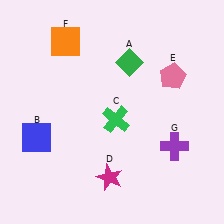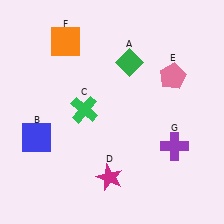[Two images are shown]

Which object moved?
The green cross (C) moved left.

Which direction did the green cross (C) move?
The green cross (C) moved left.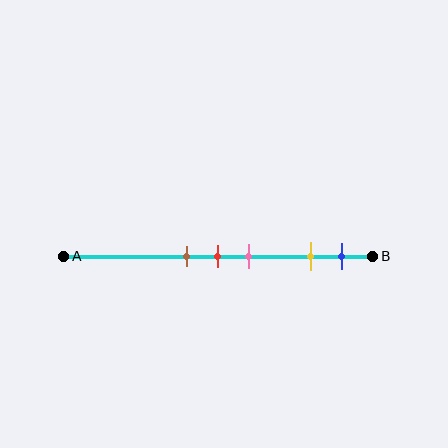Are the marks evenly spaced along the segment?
No, the marks are not evenly spaced.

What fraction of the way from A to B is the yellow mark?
The yellow mark is approximately 80% (0.8) of the way from A to B.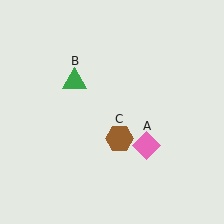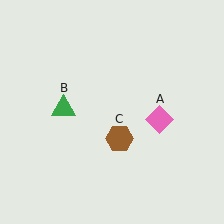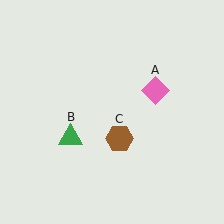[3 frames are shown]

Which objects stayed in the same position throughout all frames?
Brown hexagon (object C) remained stationary.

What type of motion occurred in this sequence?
The pink diamond (object A), green triangle (object B) rotated counterclockwise around the center of the scene.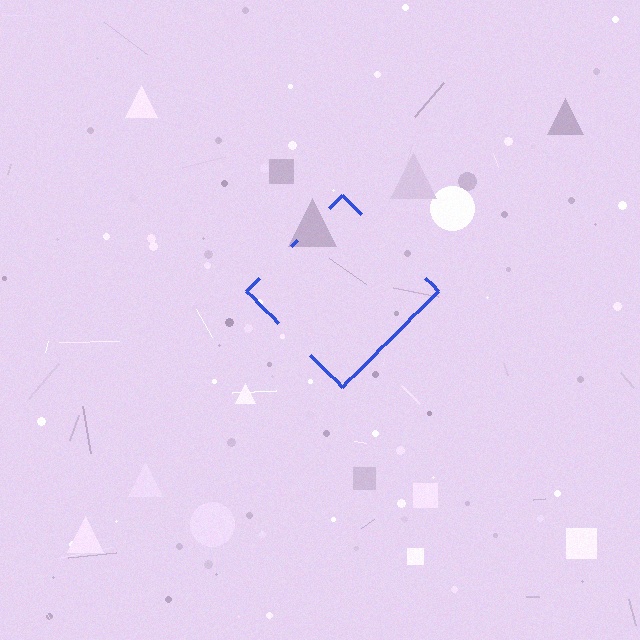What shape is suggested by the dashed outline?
The dashed outline suggests a diamond.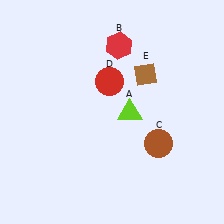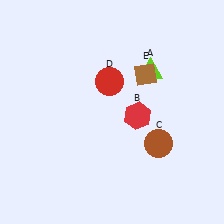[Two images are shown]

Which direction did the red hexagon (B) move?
The red hexagon (B) moved down.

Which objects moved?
The objects that moved are: the lime triangle (A), the red hexagon (B).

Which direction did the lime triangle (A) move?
The lime triangle (A) moved up.